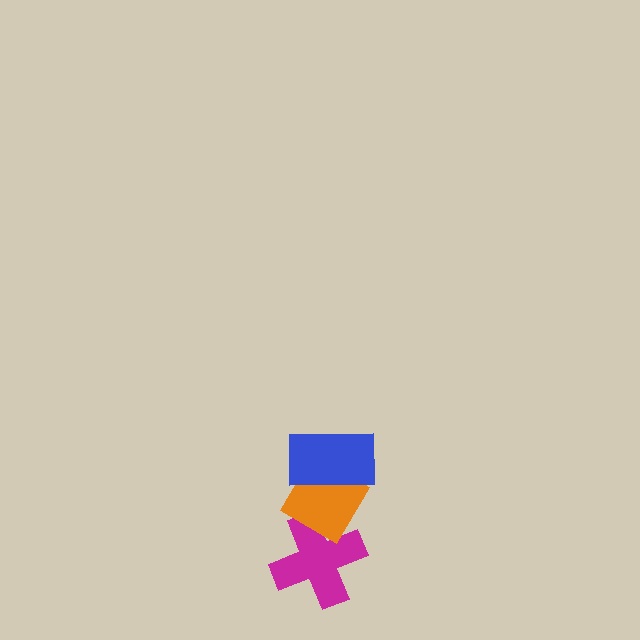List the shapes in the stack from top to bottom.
From top to bottom: the blue rectangle, the orange diamond, the magenta cross.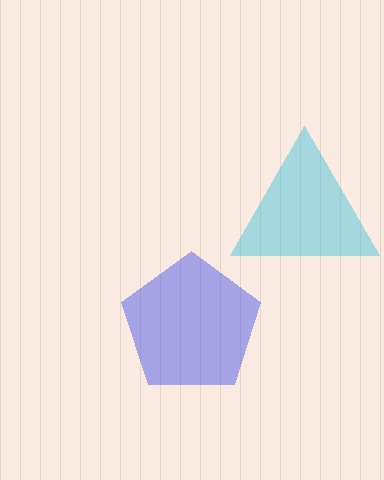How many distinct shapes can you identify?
There are 2 distinct shapes: a cyan triangle, a blue pentagon.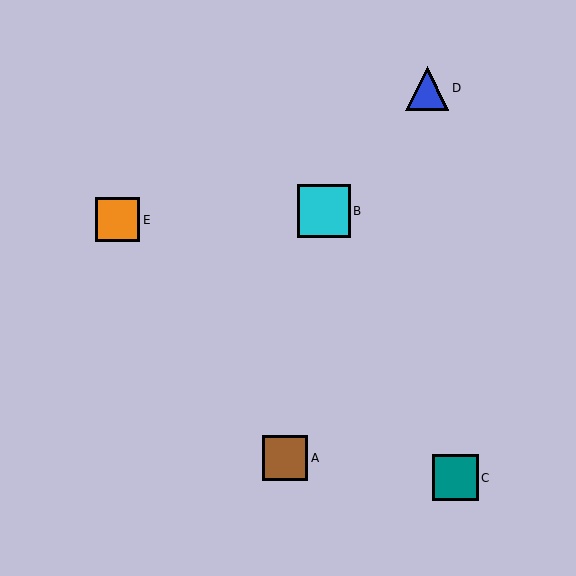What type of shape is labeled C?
Shape C is a teal square.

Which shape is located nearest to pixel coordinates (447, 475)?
The teal square (labeled C) at (455, 478) is nearest to that location.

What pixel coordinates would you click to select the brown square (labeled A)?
Click at (285, 458) to select the brown square A.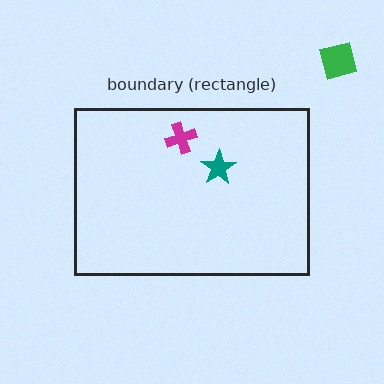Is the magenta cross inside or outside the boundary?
Inside.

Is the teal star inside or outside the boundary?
Inside.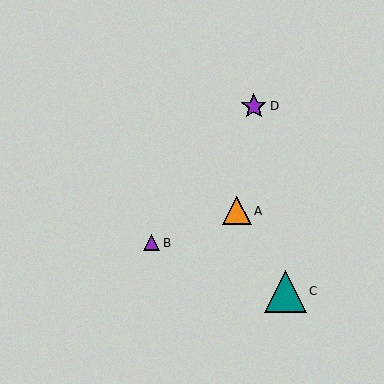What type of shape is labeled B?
Shape B is a purple triangle.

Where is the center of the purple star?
The center of the purple star is at (254, 106).